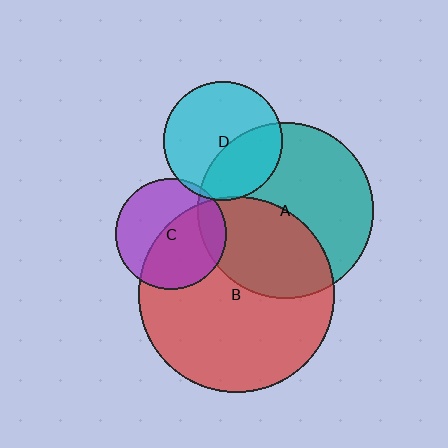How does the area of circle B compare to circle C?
Approximately 3.2 times.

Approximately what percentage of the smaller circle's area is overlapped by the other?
Approximately 5%.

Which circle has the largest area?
Circle B (red).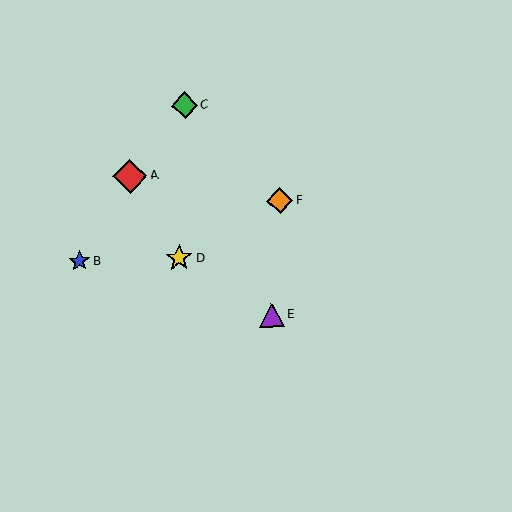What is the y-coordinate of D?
Object D is at y≈258.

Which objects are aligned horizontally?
Objects B, D are aligned horizontally.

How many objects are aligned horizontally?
2 objects (B, D) are aligned horizontally.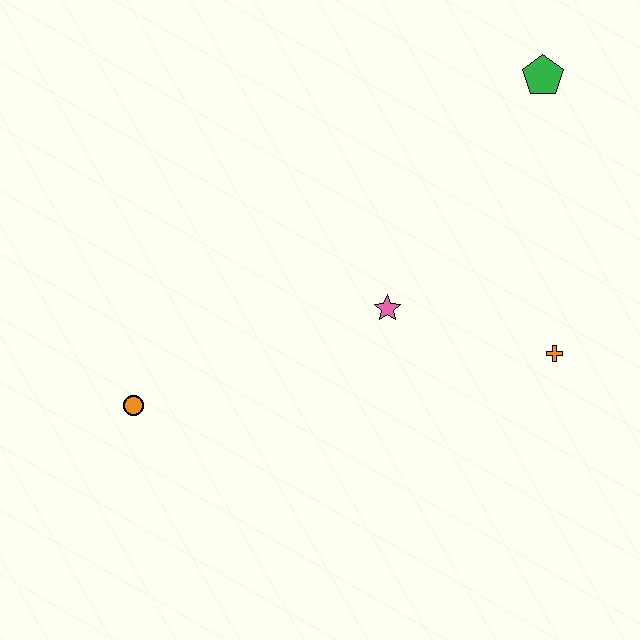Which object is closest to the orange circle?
The pink star is closest to the orange circle.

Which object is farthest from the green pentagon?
The orange circle is farthest from the green pentagon.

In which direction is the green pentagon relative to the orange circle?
The green pentagon is to the right of the orange circle.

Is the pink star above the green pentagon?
No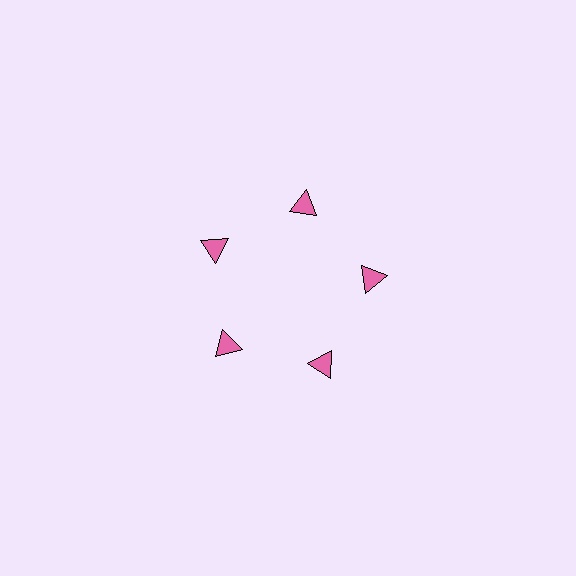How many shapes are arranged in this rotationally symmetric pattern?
There are 5 shapes, arranged in 5 groups of 1.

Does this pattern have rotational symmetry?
Yes, this pattern has 5-fold rotational symmetry. It looks the same after rotating 72 degrees around the center.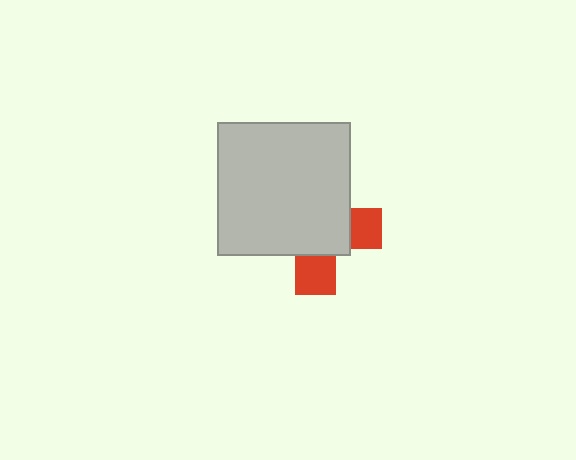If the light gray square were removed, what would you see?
You would see the complete red cross.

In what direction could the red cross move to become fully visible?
The red cross could move toward the lower-right. That would shift it out from behind the light gray square entirely.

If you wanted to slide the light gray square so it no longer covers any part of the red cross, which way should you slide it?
Slide it toward the upper-left — that is the most direct way to separate the two shapes.